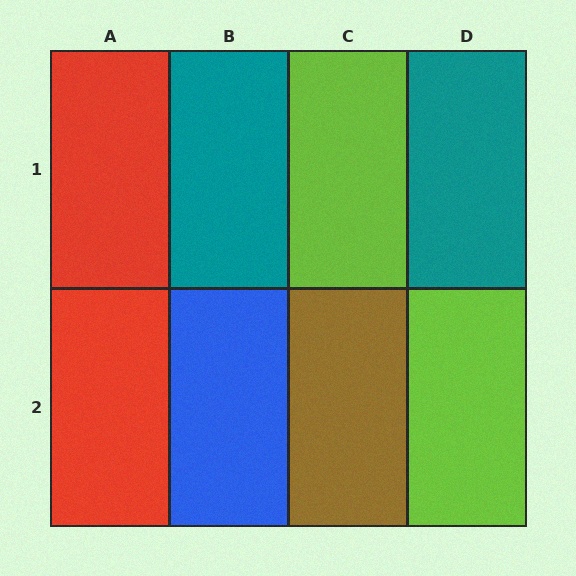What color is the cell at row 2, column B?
Blue.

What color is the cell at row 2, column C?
Brown.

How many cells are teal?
2 cells are teal.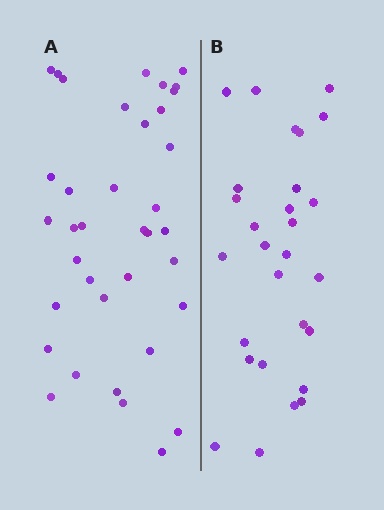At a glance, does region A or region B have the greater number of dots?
Region A (the left region) has more dots.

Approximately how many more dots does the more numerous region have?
Region A has roughly 8 or so more dots than region B.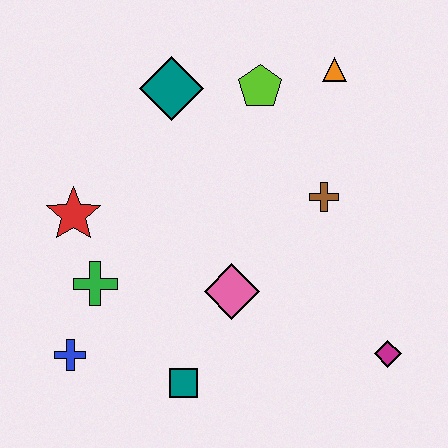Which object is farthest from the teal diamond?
The magenta diamond is farthest from the teal diamond.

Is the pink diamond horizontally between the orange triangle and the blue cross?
Yes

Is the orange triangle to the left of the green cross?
No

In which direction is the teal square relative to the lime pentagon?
The teal square is below the lime pentagon.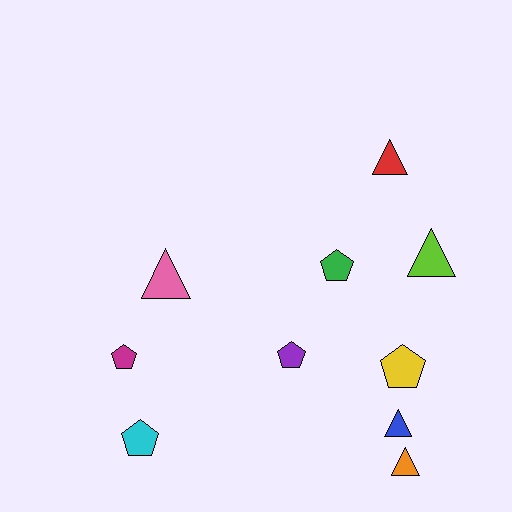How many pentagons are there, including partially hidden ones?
There are 5 pentagons.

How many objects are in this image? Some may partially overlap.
There are 10 objects.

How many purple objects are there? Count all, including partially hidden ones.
There is 1 purple object.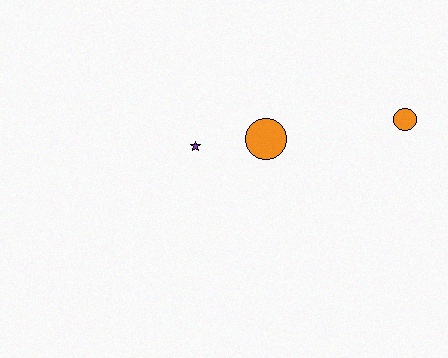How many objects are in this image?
There are 3 objects.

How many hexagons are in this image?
There are no hexagons.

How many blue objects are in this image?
There are no blue objects.